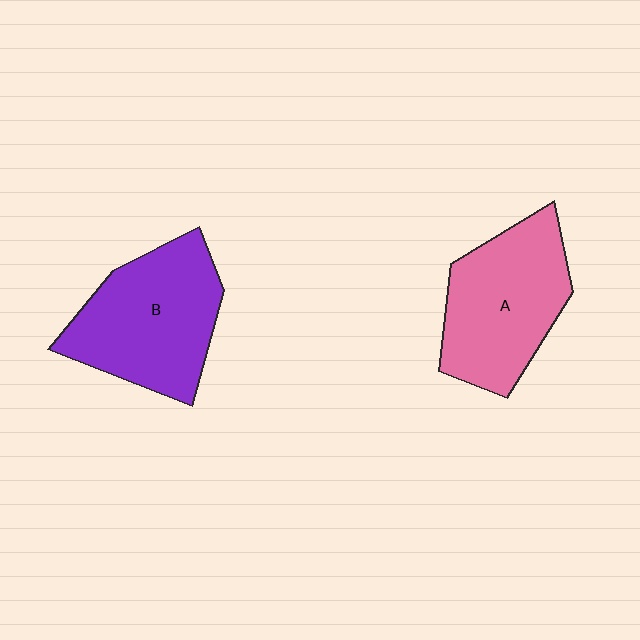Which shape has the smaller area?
Shape A (pink).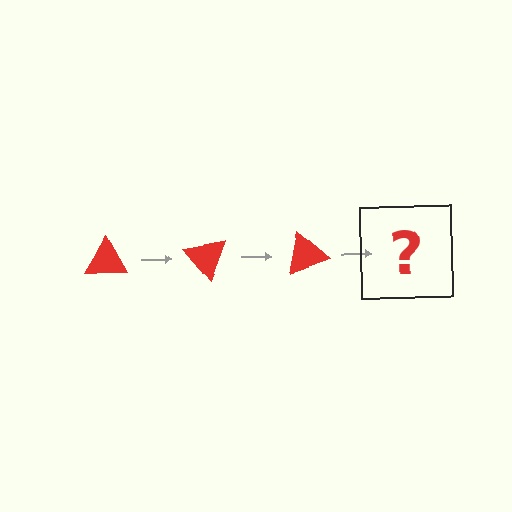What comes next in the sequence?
The next element should be a red triangle rotated 150 degrees.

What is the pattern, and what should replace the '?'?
The pattern is that the triangle rotates 50 degrees each step. The '?' should be a red triangle rotated 150 degrees.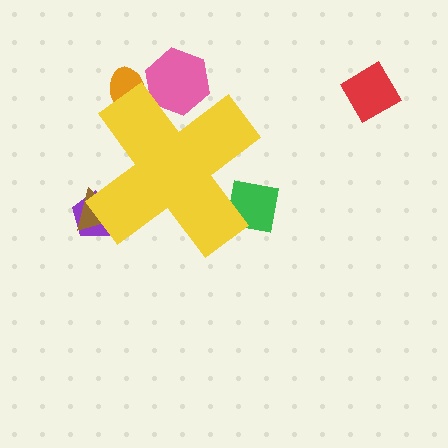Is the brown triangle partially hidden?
Yes, the brown triangle is partially hidden behind the yellow cross.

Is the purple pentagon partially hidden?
Yes, the purple pentagon is partially hidden behind the yellow cross.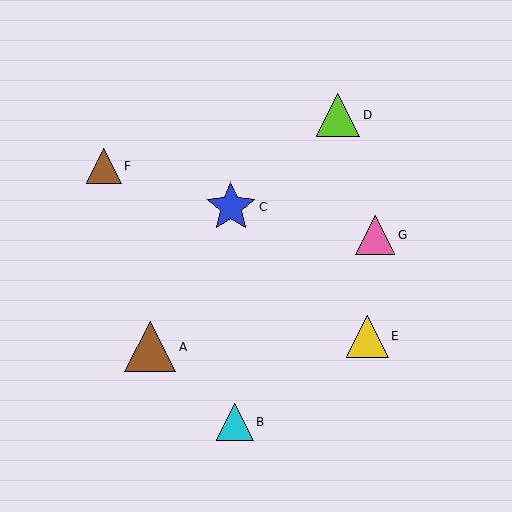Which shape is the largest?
The brown triangle (labeled A) is the largest.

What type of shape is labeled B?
Shape B is a cyan triangle.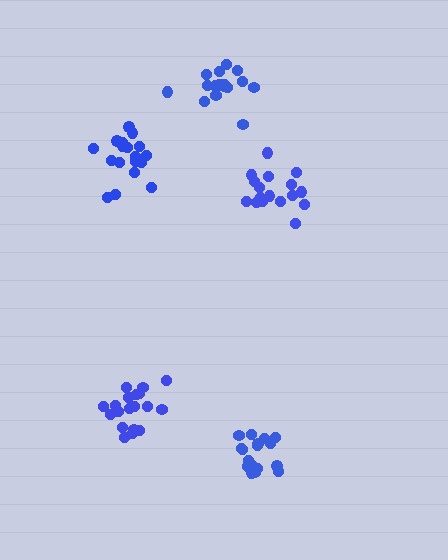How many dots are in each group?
Group 1: 18 dots, Group 2: 19 dots, Group 3: 17 dots, Group 4: 18 dots, Group 5: 17 dots (89 total).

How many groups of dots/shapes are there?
There are 5 groups.